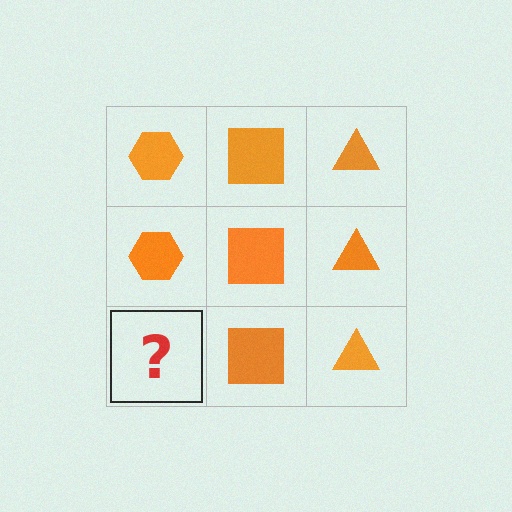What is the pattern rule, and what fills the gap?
The rule is that each column has a consistent shape. The gap should be filled with an orange hexagon.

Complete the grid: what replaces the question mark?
The question mark should be replaced with an orange hexagon.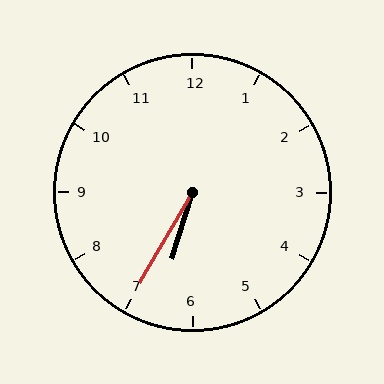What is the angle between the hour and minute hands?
Approximately 12 degrees.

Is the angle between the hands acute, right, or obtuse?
It is acute.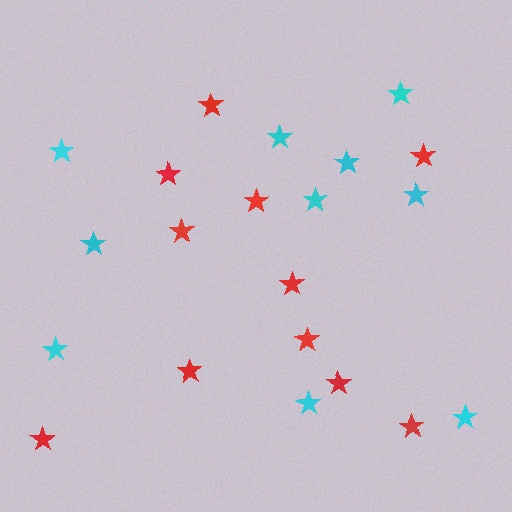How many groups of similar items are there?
There are 2 groups: one group of red stars (11) and one group of cyan stars (10).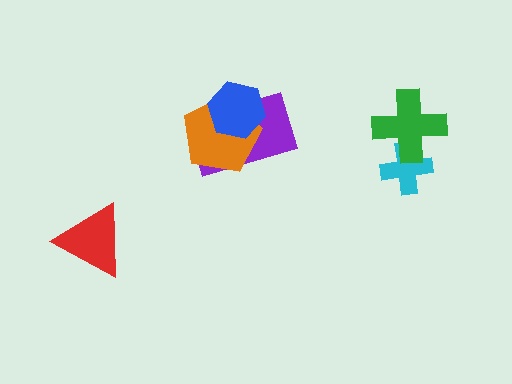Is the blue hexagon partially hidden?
No, no other shape covers it.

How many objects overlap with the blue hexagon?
2 objects overlap with the blue hexagon.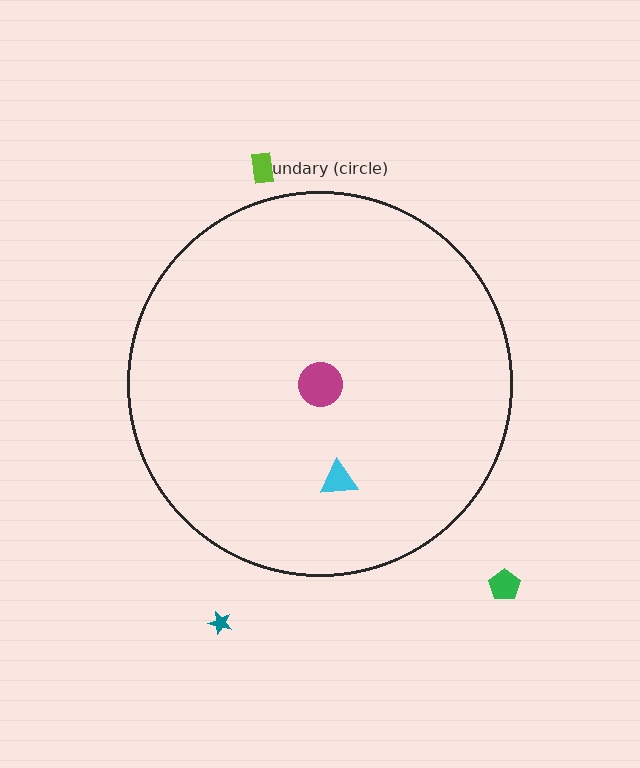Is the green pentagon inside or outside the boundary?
Outside.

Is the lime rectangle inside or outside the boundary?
Outside.